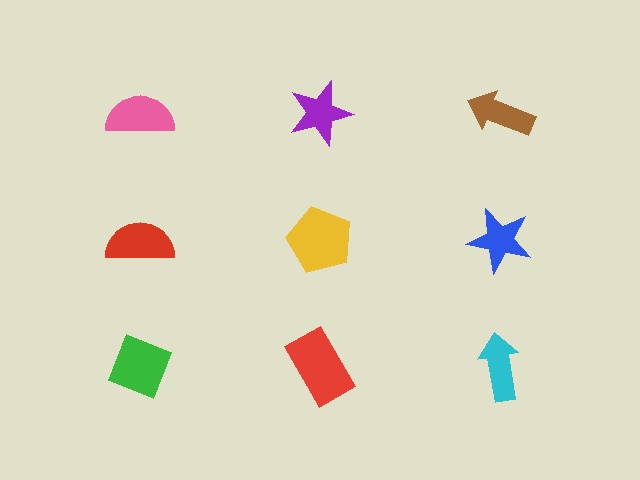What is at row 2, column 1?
A red semicircle.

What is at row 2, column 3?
A blue star.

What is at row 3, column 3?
A cyan arrow.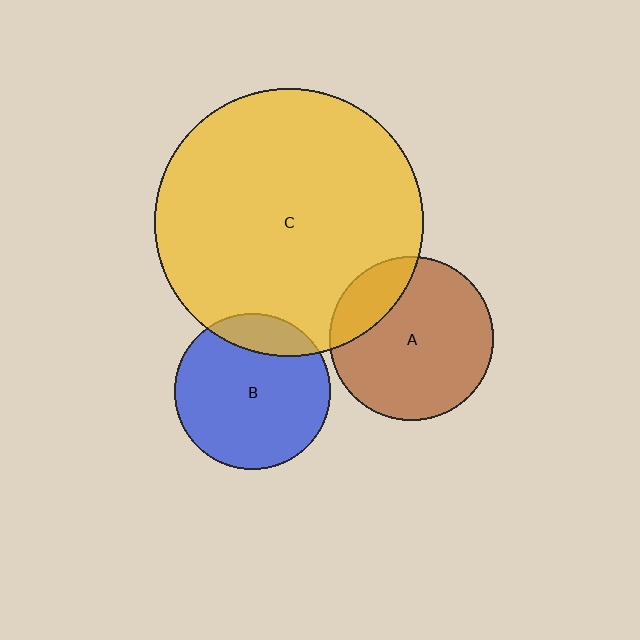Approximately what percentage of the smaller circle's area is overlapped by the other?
Approximately 20%.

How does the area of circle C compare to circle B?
Approximately 3.0 times.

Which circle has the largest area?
Circle C (yellow).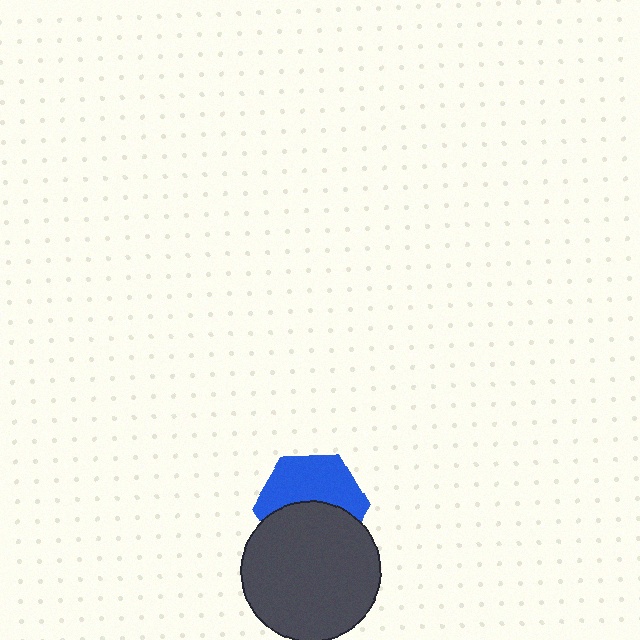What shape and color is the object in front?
The object in front is a dark gray circle.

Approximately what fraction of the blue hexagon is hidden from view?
Roughly 48% of the blue hexagon is hidden behind the dark gray circle.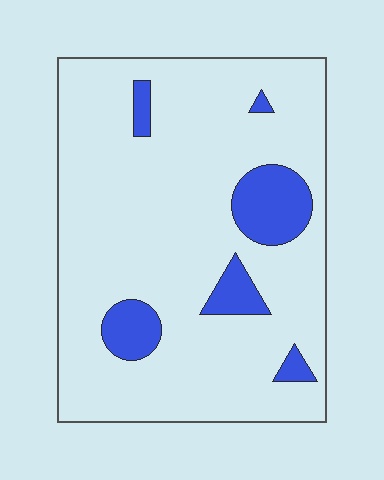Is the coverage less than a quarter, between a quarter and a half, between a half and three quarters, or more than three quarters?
Less than a quarter.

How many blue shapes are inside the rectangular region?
6.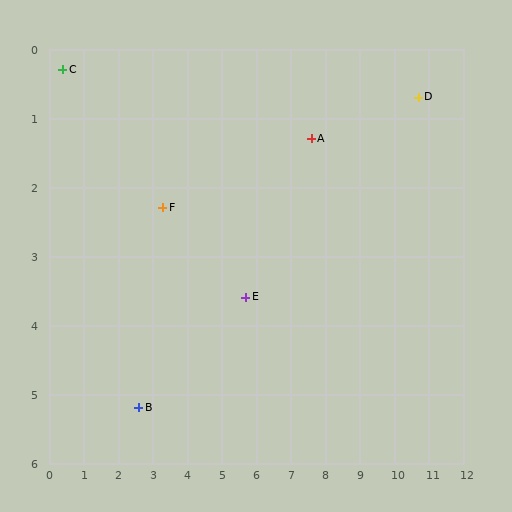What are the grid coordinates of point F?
Point F is at approximately (3.3, 2.3).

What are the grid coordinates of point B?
Point B is at approximately (2.6, 5.2).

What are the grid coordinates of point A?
Point A is at approximately (7.6, 1.3).